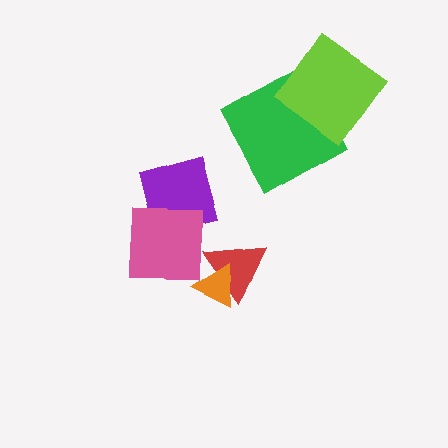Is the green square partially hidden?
Yes, it is partially covered by another shape.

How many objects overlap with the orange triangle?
1 object overlaps with the orange triangle.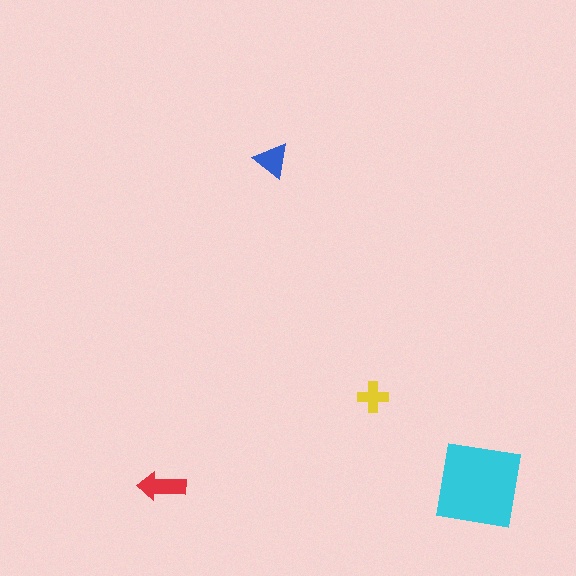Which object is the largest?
The cyan square.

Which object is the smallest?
The yellow cross.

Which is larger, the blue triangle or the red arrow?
The red arrow.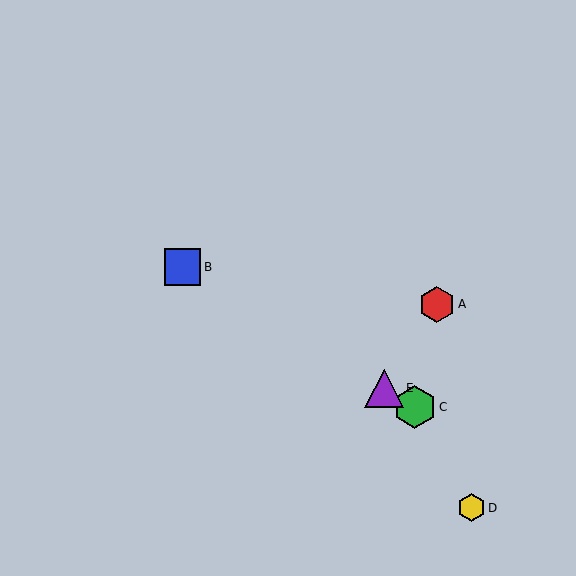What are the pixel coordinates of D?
Object D is at (471, 508).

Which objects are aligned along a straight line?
Objects B, C, E are aligned along a straight line.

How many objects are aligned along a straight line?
3 objects (B, C, E) are aligned along a straight line.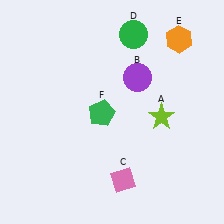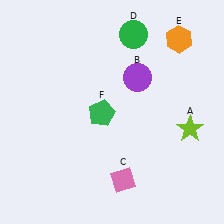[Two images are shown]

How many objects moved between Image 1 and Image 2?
1 object moved between the two images.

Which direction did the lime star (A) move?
The lime star (A) moved right.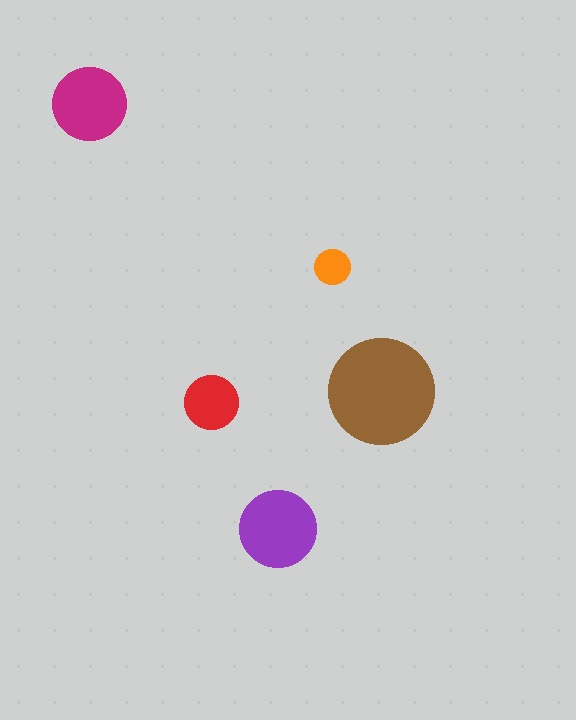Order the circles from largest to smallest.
the brown one, the purple one, the magenta one, the red one, the orange one.